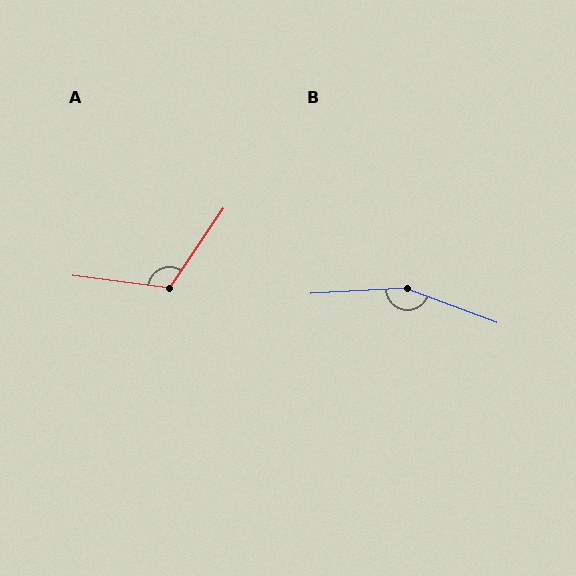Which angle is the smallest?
A, at approximately 117 degrees.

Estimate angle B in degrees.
Approximately 156 degrees.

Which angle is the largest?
B, at approximately 156 degrees.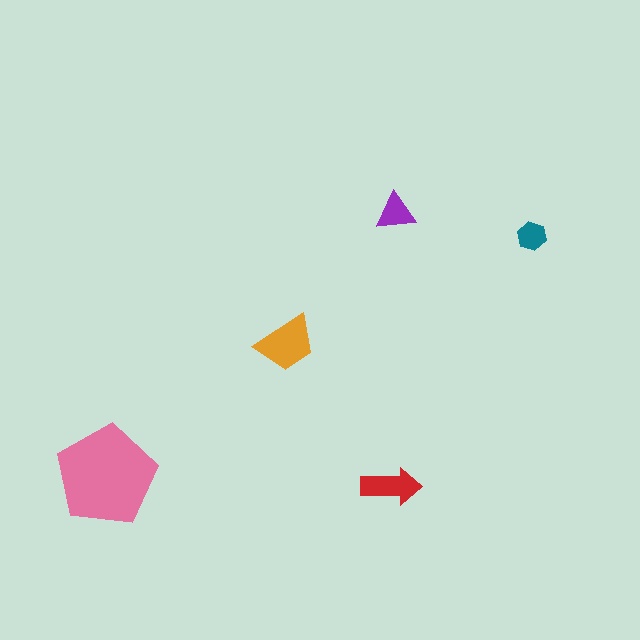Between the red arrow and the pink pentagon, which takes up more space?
The pink pentagon.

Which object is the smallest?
The teal hexagon.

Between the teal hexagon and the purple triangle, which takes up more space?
The purple triangle.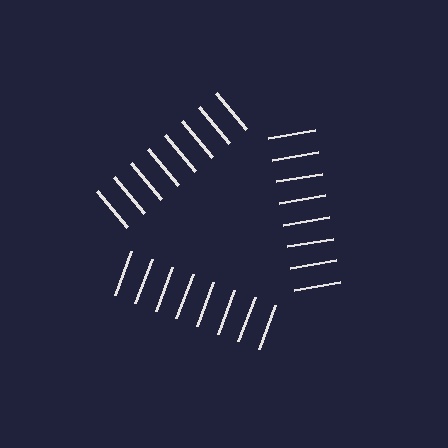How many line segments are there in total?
24 — 8 along each of the 3 edges.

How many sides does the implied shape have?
3 sides — the line-ends trace a triangle.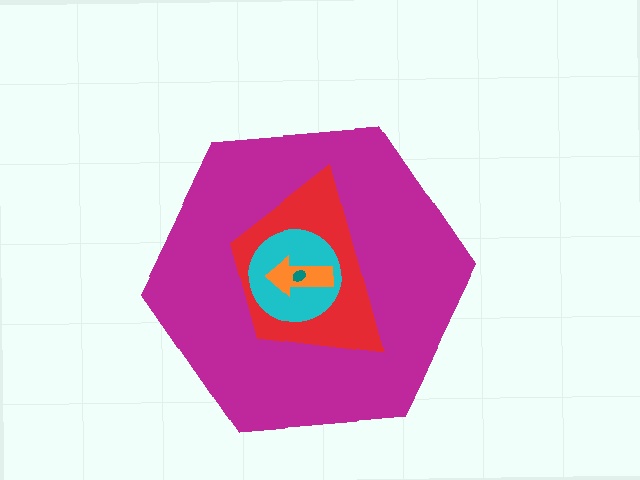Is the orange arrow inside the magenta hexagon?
Yes.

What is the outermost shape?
The magenta hexagon.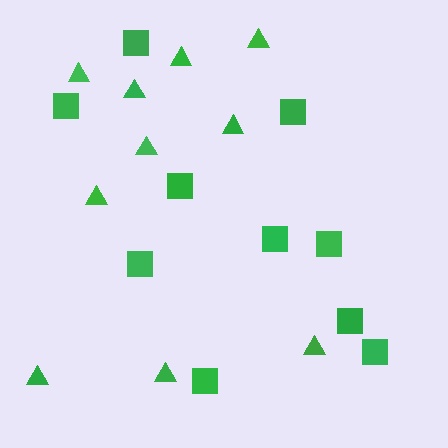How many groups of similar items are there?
There are 2 groups: one group of squares (10) and one group of triangles (10).